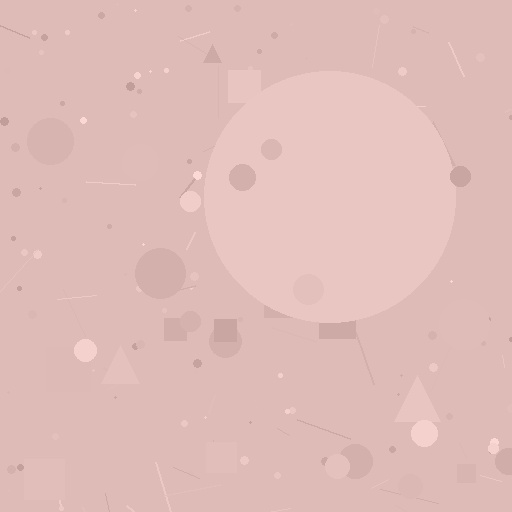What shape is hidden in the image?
A circle is hidden in the image.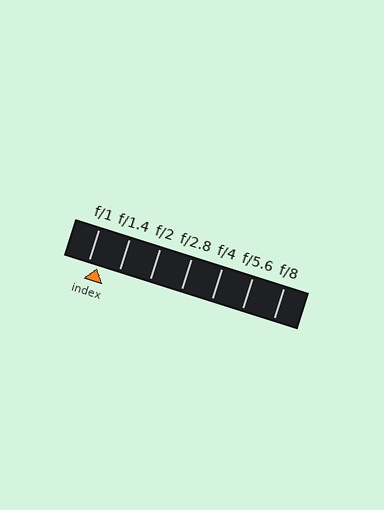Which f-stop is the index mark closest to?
The index mark is closest to f/1.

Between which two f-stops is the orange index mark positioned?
The index mark is between f/1 and f/1.4.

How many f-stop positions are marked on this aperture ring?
There are 7 f-stop positions marked.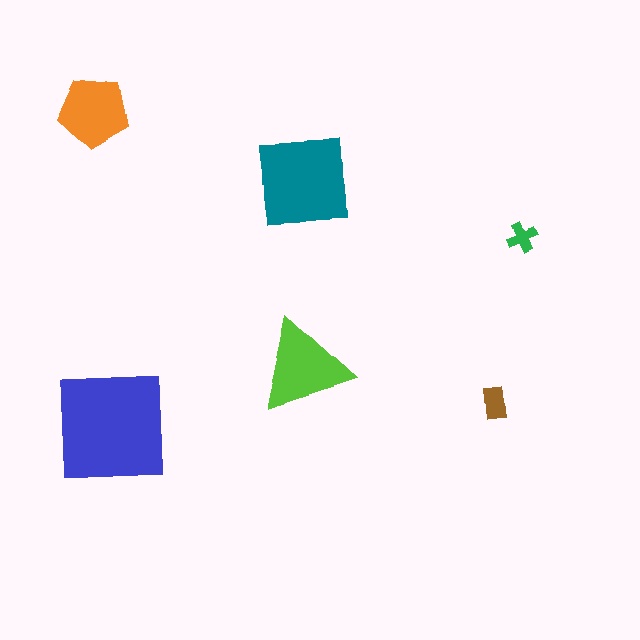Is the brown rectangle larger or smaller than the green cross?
Larger.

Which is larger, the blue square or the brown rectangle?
The blue square.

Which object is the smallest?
The green cross.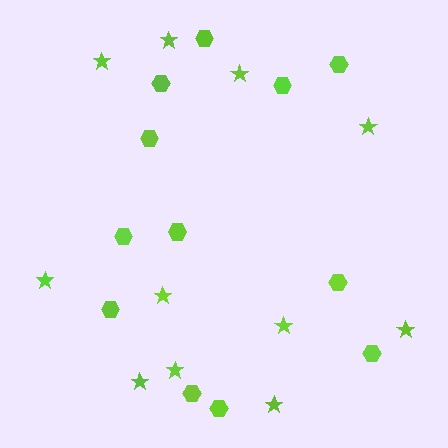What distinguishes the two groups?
There are 2 groups: one group of stars (11) and one group of hexagons (12).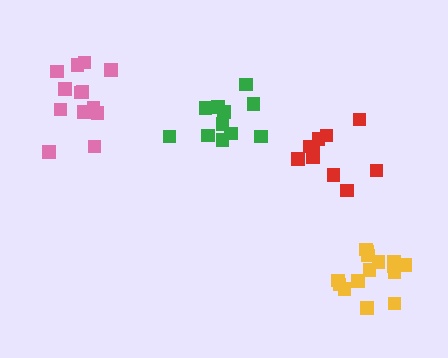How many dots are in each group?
Group 1: 13 dots, Group 2: 11 dots, Group 3: 15 dots, Group 4: 11 dots (50 total).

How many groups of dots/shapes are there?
There are 4 groups.